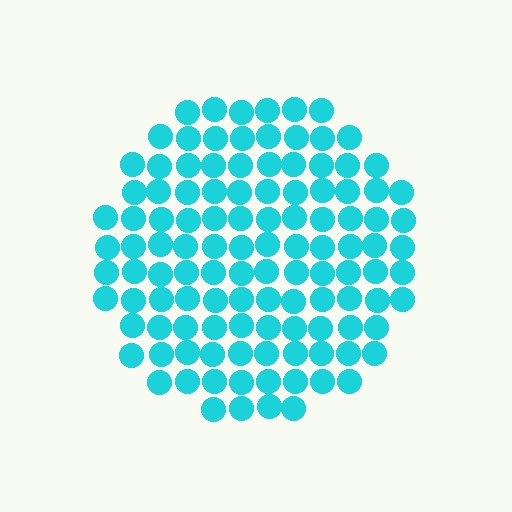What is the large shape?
The large shape is a circle.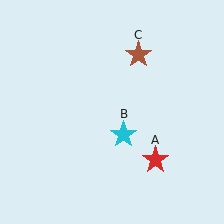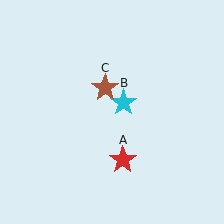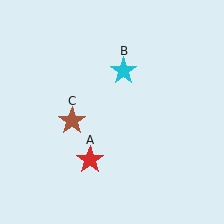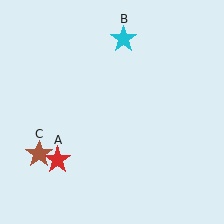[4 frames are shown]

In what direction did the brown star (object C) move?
The brown star (object C) moved down and to the left.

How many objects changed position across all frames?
3 objects changed position: red star (object A), cyan star (object B), brown star (object C).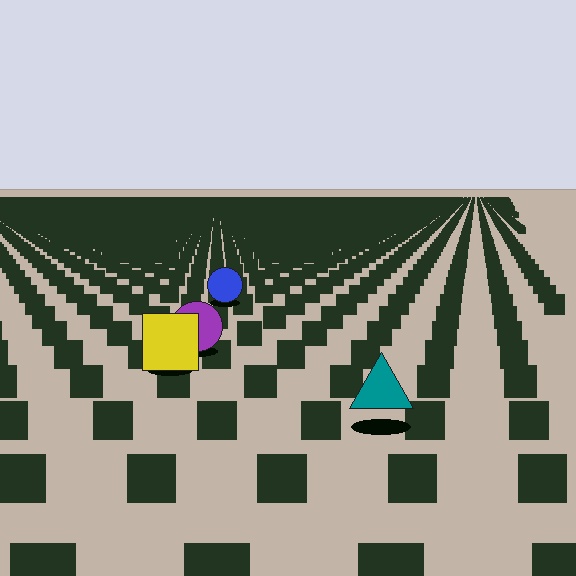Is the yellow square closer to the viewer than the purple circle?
Yes. The yellow square is closer — you can tell from the texture gradient: the ground texture is coarser near it.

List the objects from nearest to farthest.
From nearest to farthest: the teal triangle, the yellow square, the purple circle, the blue circle.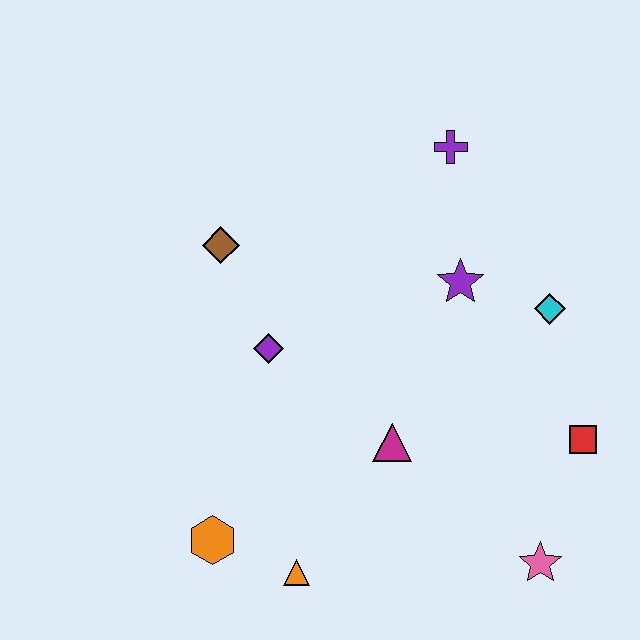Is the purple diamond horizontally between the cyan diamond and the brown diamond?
Yes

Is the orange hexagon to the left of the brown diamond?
Yes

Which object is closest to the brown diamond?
The purple diamond is closest to the brown diamond.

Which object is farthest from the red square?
The brown diamond is farthest from the red square.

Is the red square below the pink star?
No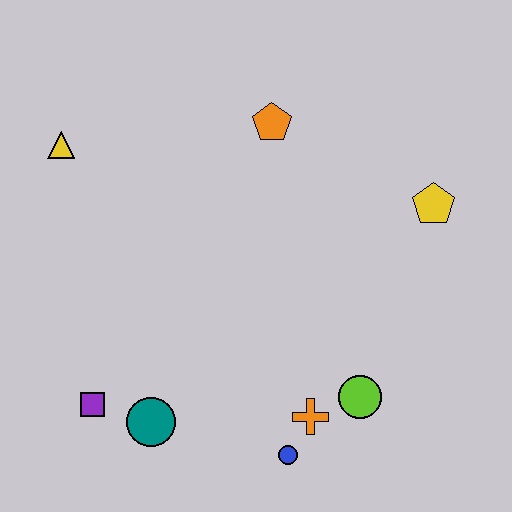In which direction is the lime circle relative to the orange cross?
The lime circle is to the right of the orange cross.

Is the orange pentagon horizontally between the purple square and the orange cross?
Yes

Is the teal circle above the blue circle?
Yes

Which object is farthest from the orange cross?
The yellow triangle is farthest from the orange cross.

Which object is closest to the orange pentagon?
The yellow pentagon is closest to the orange pentagon.